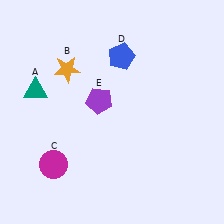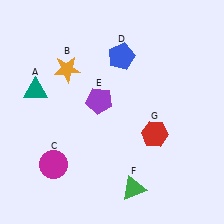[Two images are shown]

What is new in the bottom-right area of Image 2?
A green triangle (F) was added in the bottom-right area of Image 2.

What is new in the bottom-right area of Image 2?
A red hexagon (G) was added in the bottom-right area of Image 2.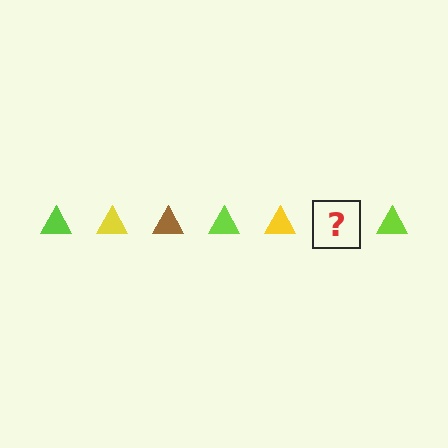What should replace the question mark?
The question mark should be replaced with a brown triangle.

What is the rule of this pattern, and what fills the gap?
The rule is that the pattern cycles through lime, yellow, brown triangles. The gap should be filled with a brown triangle.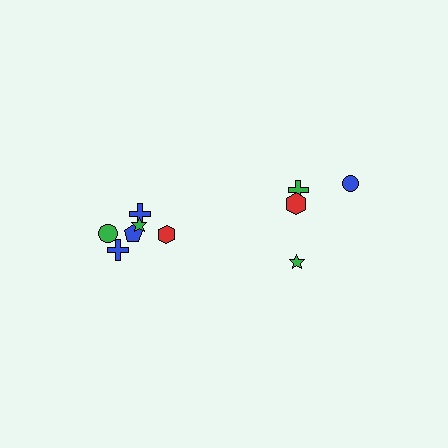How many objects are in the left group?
There are 6 objects.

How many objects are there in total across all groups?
There are 10 objects.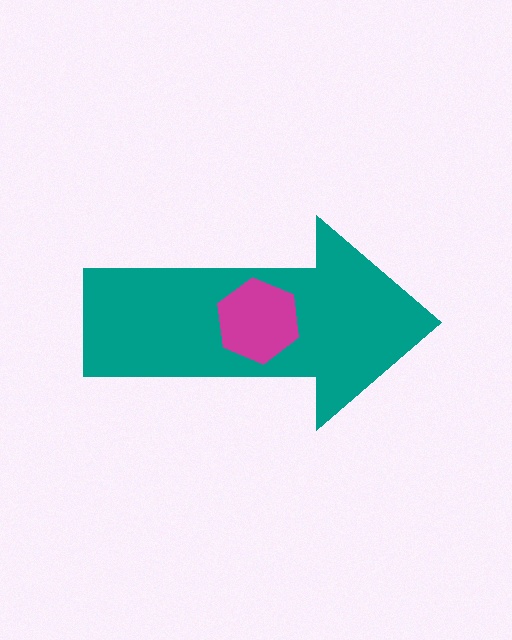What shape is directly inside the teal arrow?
The magenta hexagon.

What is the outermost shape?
The teal arrow.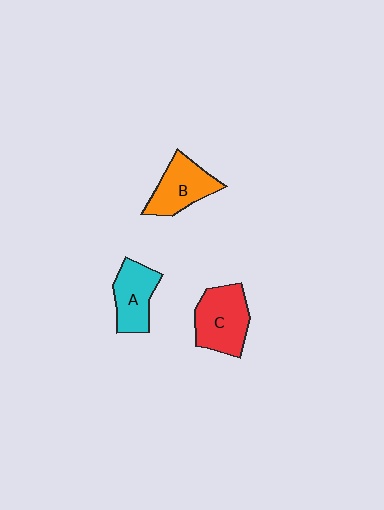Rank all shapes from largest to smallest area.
From largest to smallest: C (red), B (orange), A (cyan).